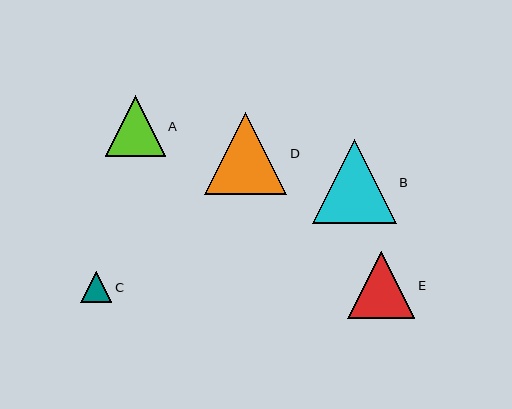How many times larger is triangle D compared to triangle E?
Triangle D is approximately 1.2 times the size of triangle E.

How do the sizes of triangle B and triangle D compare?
Triangle B and triangle D are approximately the same size.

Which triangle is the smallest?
Triangle C is the smallest with a size of approximately 32 pixels.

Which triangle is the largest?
Triangle B is the largest with a size of approximately 84 pixels.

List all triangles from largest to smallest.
From largest to smallest: B, D, E, A, C.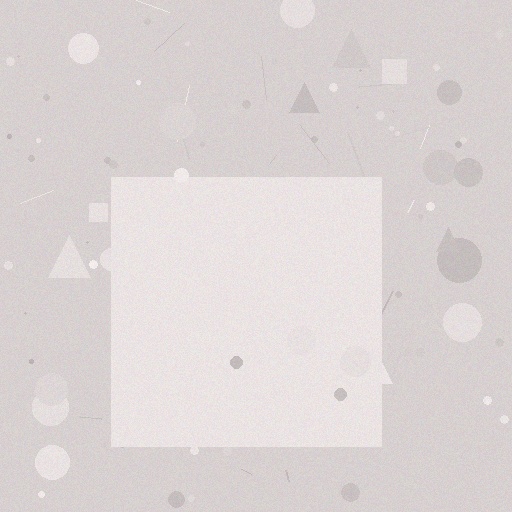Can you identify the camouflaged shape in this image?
The camouflaged shape is a square.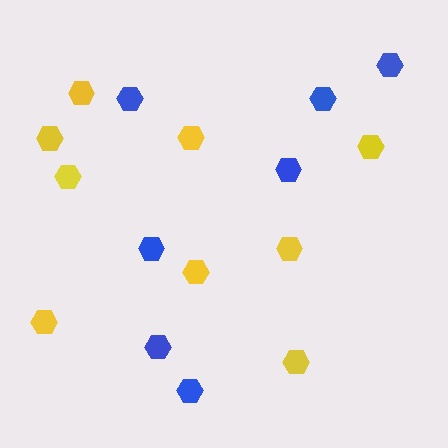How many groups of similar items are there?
There are 2 groups: one group of yellow hexagons (9) and one group of blue hexagons (7).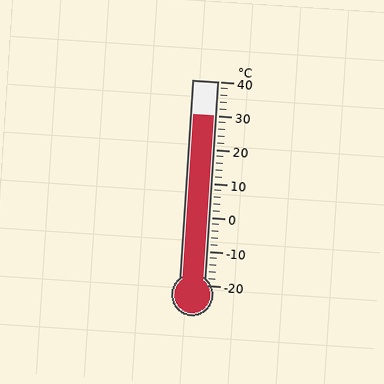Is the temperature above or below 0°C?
The temperature is above 0°C.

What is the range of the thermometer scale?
The thermometer scale ranges from -20°C to 40°C.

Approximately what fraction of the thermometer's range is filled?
The thermometer is filled to approximately 85% of its range.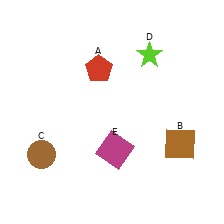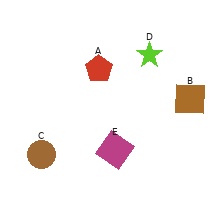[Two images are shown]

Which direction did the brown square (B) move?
The brown square (B) moved up.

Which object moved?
The brown square (B) moved up.